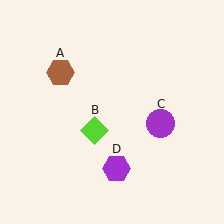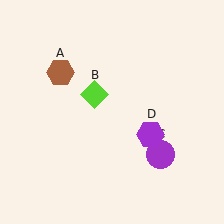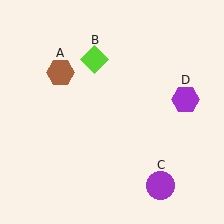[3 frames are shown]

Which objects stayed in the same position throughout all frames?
Brown hexagon (object A) remained stationary.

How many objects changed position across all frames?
3 objects changed position: lime diamond (object B), purple circle (object C), purple hexagon (object D).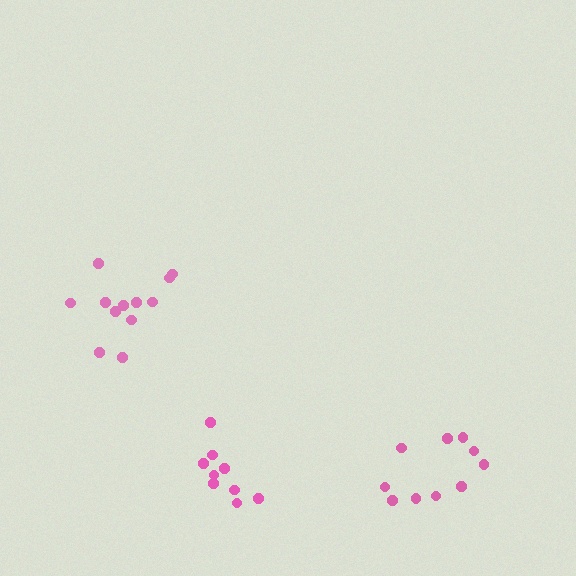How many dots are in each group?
Group 1: 9 dots, Group 2: 12 dots, Group 3: 10 dots (31 total).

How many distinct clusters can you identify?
There are 3 distinct clusters.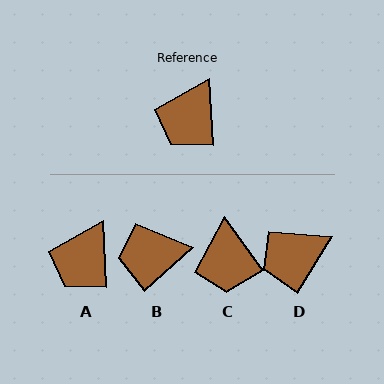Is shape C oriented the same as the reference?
No, it is off by about 32 degrees.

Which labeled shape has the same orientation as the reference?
A.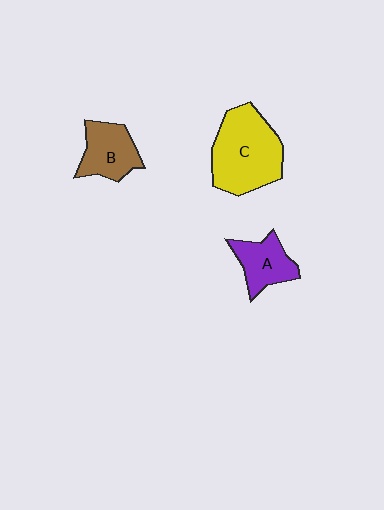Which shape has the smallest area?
Shape A (purple).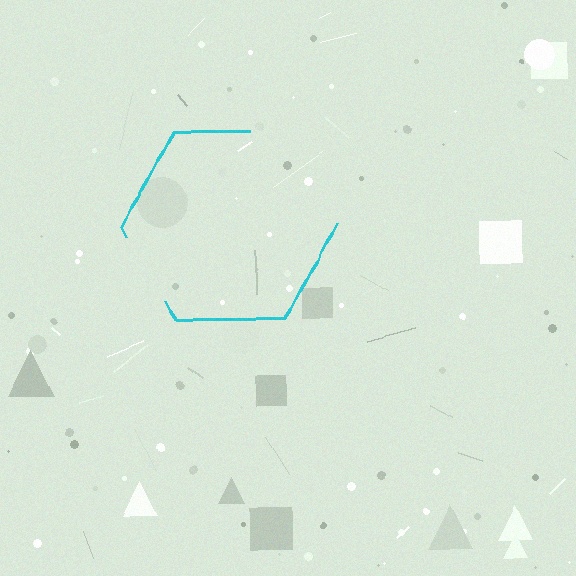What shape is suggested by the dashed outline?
The dashed outline suggests a hexagon.